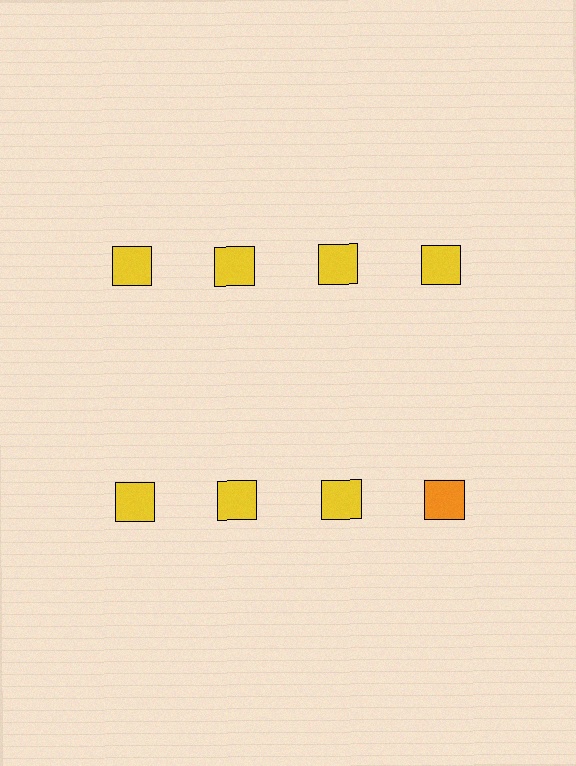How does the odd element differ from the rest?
It has a different color: orange instead of yellow.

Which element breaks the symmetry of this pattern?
The orange square in the second row, second from right column breaks the symmetry. All other shapes are yellow squares.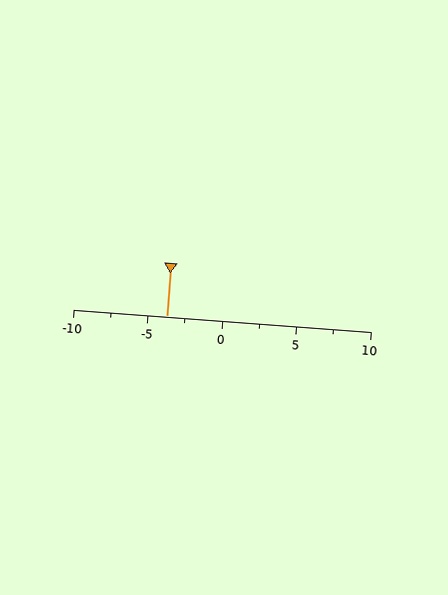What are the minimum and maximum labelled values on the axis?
The axis runs from -10 to 10.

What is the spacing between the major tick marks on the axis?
The major ticks are spaced 5 apart.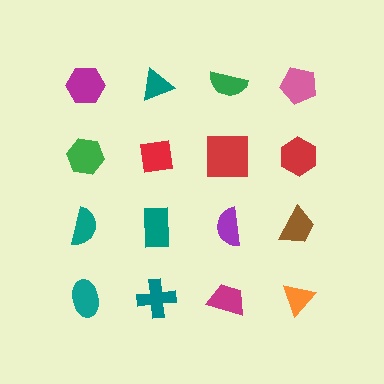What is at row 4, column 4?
An orange triangle.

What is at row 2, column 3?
A red square.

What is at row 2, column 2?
A red square.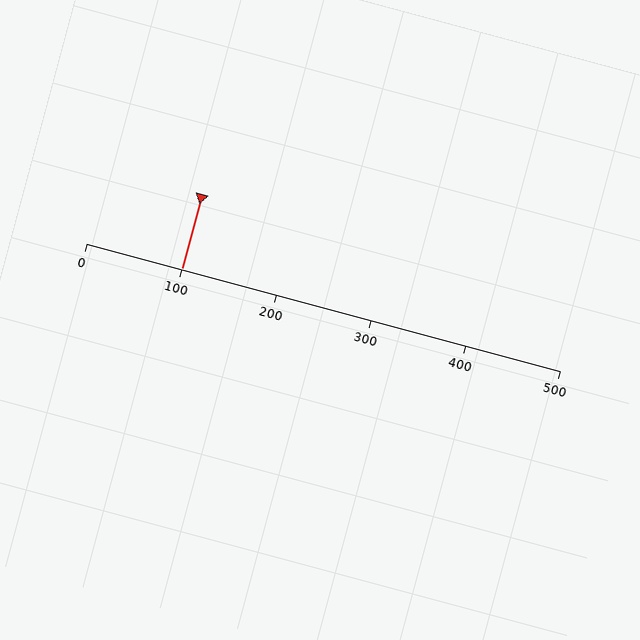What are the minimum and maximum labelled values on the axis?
The axis runs from 0 to 500.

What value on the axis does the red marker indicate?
The marker indicates approximately 100.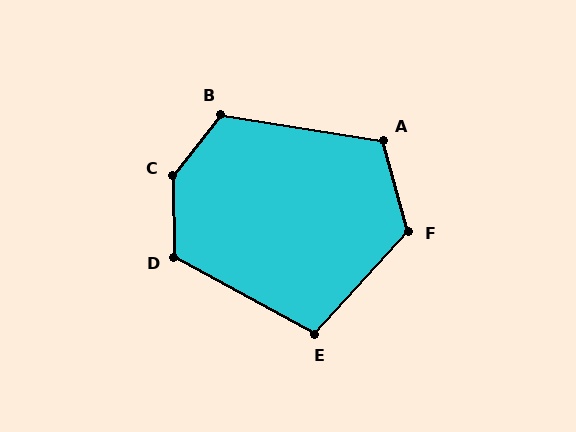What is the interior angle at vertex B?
Approximately 119 degrees (obtuse).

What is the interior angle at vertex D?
Approximately 119 degrees (obtuse).